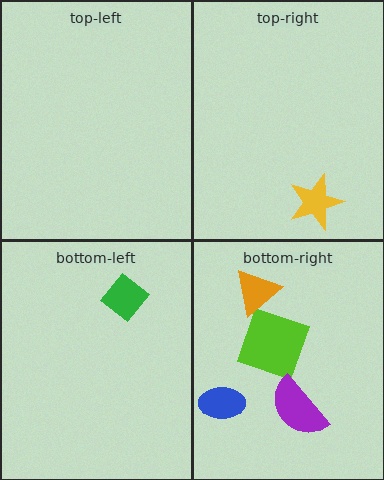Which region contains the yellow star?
The top-right region.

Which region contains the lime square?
The bottom-right region.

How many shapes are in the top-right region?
1.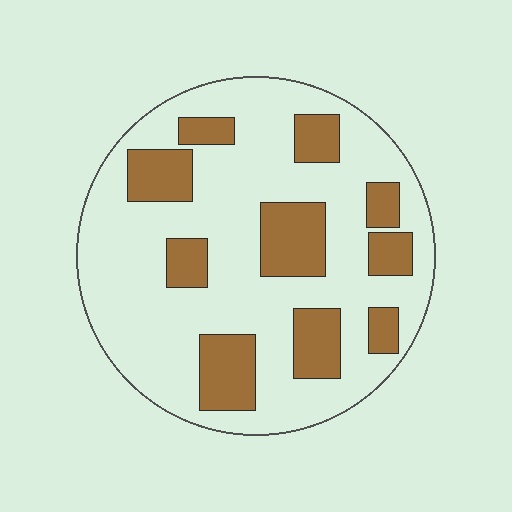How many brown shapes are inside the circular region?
10.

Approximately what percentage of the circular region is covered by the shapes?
Approximately 25%.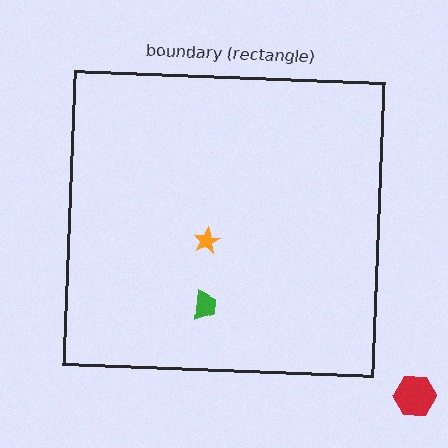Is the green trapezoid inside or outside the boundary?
Inside.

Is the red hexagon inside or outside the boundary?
Outside.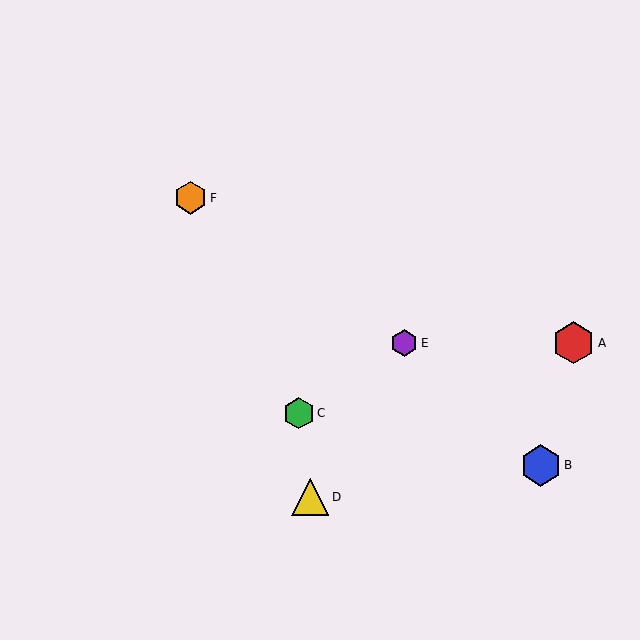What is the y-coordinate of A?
Object A is at y≈343.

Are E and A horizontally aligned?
Yes, both are at y≈343.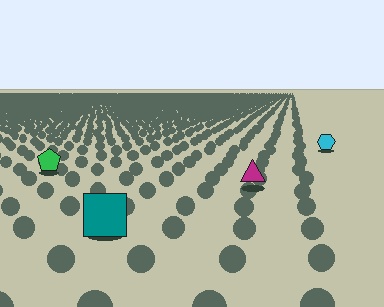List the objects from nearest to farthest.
From nearest to farthest: the teal square, the magenta triangle, the green pentagon, the cyan hexagon.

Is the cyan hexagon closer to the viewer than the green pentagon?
No. The green pentagon is closer — you can tell from the texture gradient: the ground texture is coarser near it.